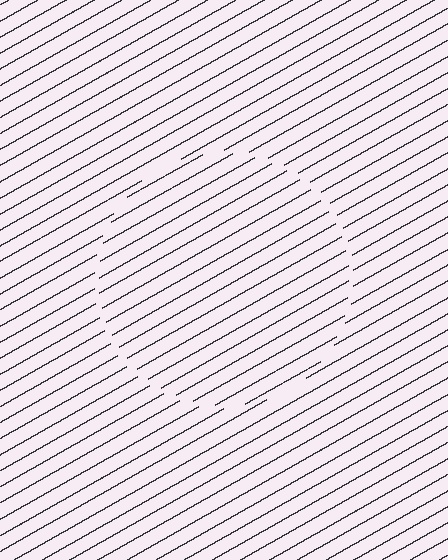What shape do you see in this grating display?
An illusory circle. The interior of the shape contains the same grating, shifted by half a period — the contour is defined by the phase discontinuity where line-ends from the inner and outer gratings abut.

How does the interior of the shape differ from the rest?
The interior of the shape contains the same grating, shifted by half a period — the contour is defined by the phase discontinuity where line-ends from the inner and outer gratings abut.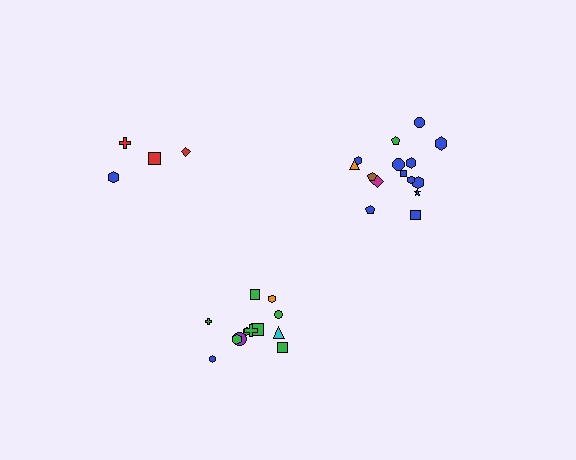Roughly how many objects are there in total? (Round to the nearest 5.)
Roughly 30 objects in total.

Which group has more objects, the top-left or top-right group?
The top-right group.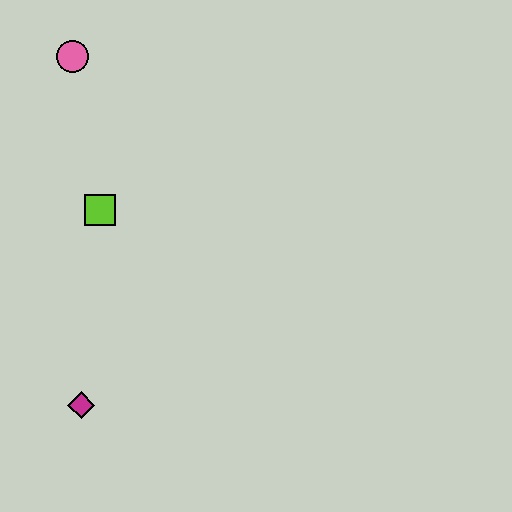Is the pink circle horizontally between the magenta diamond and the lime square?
No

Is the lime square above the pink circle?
No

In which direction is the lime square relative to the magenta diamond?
The lime square is above the magenta diamond.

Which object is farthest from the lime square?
The magenta diamond is farthest from the lime square.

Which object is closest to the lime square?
The pink circle is closest to the lime square.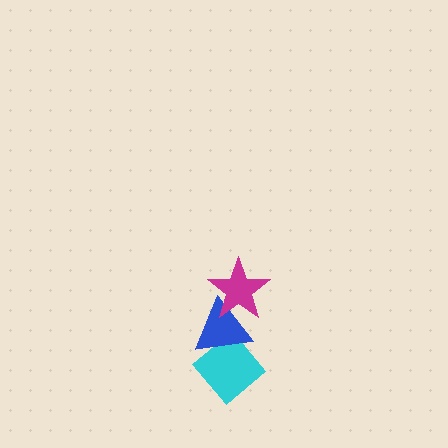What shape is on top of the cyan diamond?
The blue triangle is on top of the cyan diamond.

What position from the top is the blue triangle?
The blue triangle is 2nd from the top.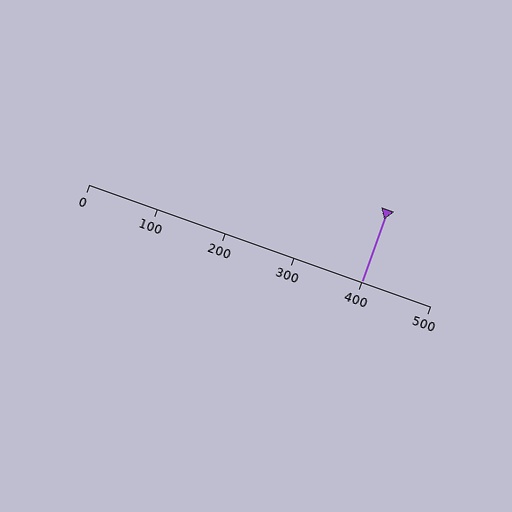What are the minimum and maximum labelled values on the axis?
The axis runs from 0 to 500.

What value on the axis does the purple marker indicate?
The marker indicates approximately 400.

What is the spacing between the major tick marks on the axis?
The major ticks are spaced 100 apart.